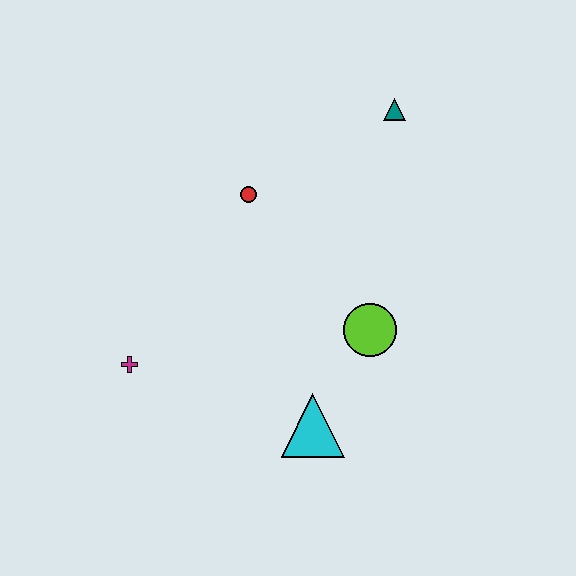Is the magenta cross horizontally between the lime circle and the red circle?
No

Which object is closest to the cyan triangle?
The lime circle is closest to the cyan triangle.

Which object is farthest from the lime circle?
The magenta cross is farthest from the lime circle.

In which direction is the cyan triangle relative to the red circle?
The cyan triangle is below the red circle.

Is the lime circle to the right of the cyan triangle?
Yes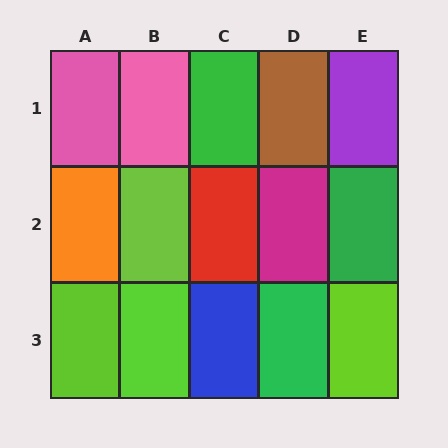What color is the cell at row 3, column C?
Blue.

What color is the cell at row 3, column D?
Green.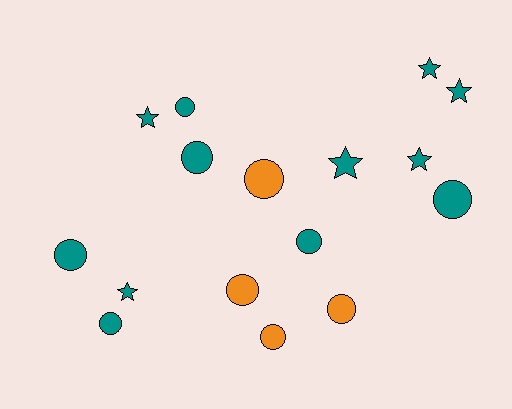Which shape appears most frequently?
Circle, with 10 objects.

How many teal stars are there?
There are 6 teal stars.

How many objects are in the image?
There are 16 objects.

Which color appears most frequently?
Teal, with 12 objects.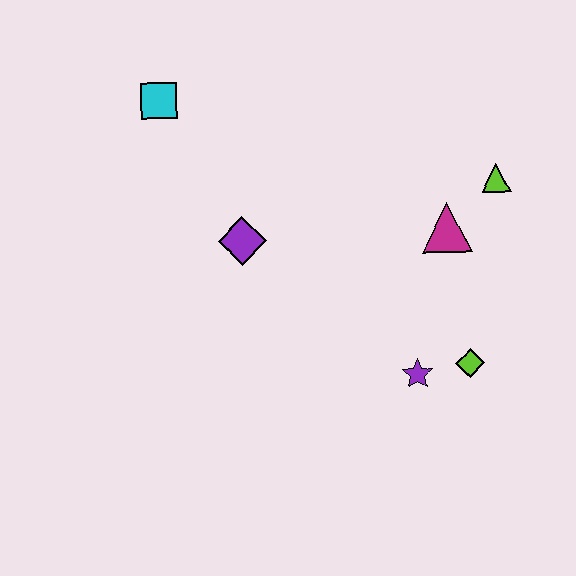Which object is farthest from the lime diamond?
The cyan square is farthest from the lime diamond.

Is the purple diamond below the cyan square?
Yes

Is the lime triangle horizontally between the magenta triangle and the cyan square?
No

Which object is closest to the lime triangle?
The magenta triangle is closest to the lime triangle.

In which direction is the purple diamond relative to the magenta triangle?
The purple diamond is to the left of the magenta triangle.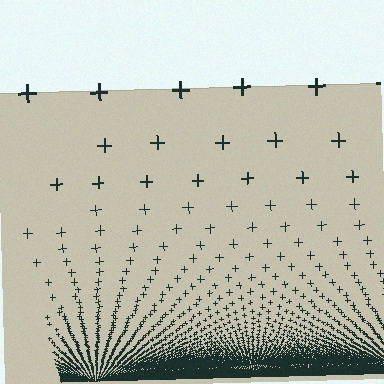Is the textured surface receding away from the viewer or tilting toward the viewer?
The surface appears to tilt toward the viewer. Texture elements get larger and sparser toward the top.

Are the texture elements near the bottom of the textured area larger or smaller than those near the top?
Smaller. The gradient is inverted — elements near the bottom are smaller and denser.